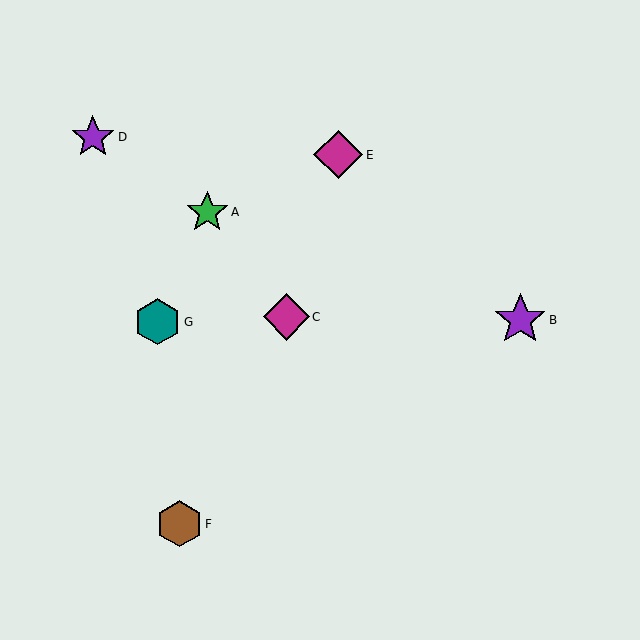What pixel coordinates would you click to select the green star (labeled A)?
Click at (207, 212) to select the green star A.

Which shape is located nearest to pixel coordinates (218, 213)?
The green star (labeled A) at (207, 212) is nearest to that location.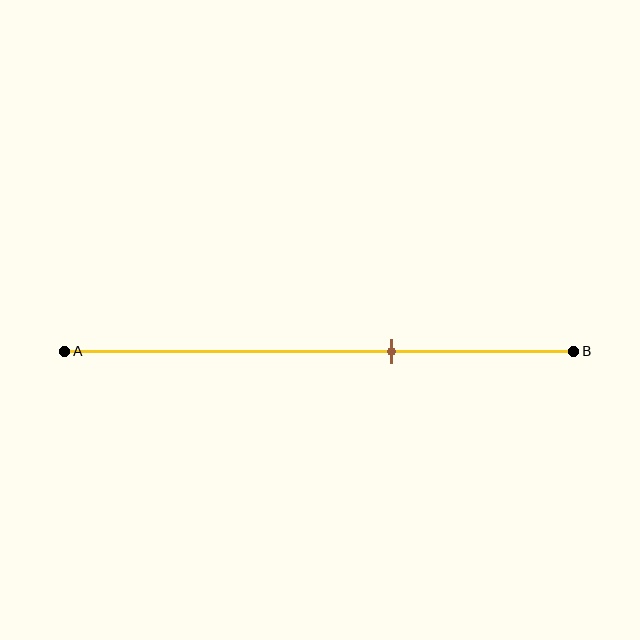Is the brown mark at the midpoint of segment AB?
No, the mark is at about 65% from A, not at the 50% midpoint.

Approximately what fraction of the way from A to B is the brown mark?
The brown mark is approximately 65% of the way from A to B.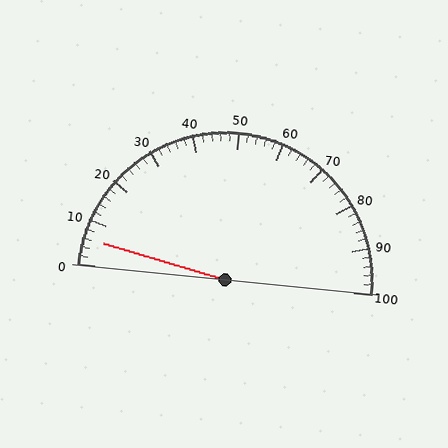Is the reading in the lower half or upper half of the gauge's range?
The reading is in the lower half of the range (0 to 100).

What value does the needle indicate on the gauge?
The needle indicates approximately 6.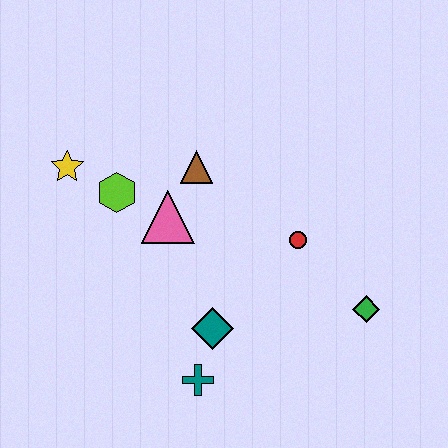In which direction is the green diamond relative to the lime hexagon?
The green diamond is to the right of the lime hexagon.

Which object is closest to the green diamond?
The red circle is closest to the green diamond.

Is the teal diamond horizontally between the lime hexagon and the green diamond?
Yes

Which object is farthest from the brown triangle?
The green diamond is farthest from the brown triangle.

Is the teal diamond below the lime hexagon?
Yes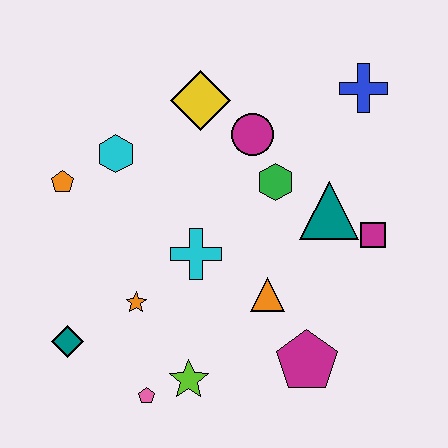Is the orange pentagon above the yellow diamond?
No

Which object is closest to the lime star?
The pink pentagon is closest to the lime star.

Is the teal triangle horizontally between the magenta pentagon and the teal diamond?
No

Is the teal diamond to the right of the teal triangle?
No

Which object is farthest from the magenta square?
The teal diamond is farthest from the magenta square.